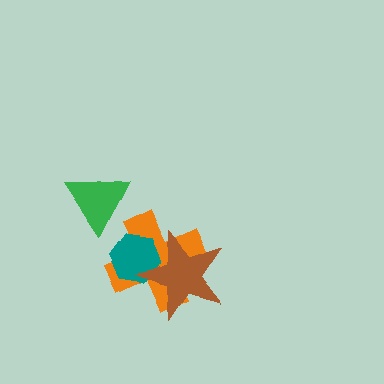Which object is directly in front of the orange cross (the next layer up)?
The teal hexagon is directly in front of the orange cross.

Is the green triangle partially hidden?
No, no other shape covers it.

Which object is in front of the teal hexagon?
The brown star is in front of the teal hexagon.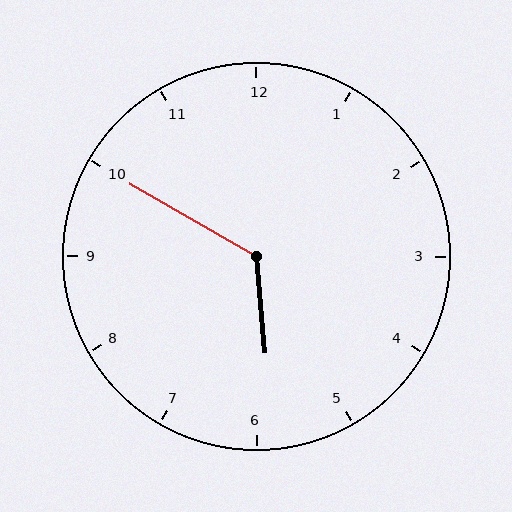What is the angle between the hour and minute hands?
Approximately 125 degrees.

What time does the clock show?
5:50.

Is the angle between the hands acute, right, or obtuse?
It is obtuse.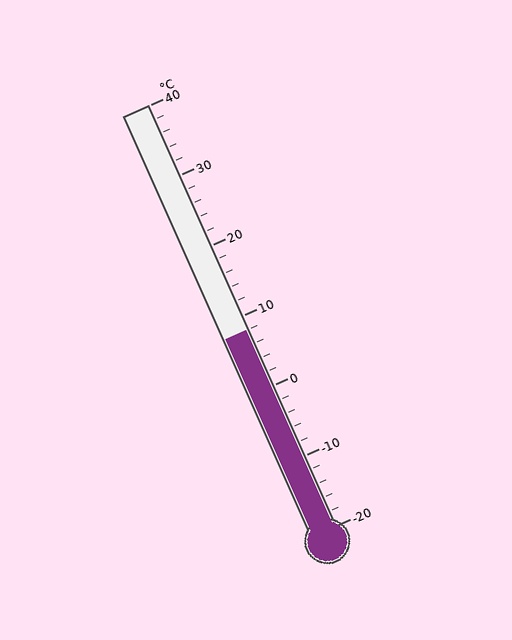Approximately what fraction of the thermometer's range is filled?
The thermometer is filled to approximately 45% of its range.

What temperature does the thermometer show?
The thermometer shows approximately 8°C.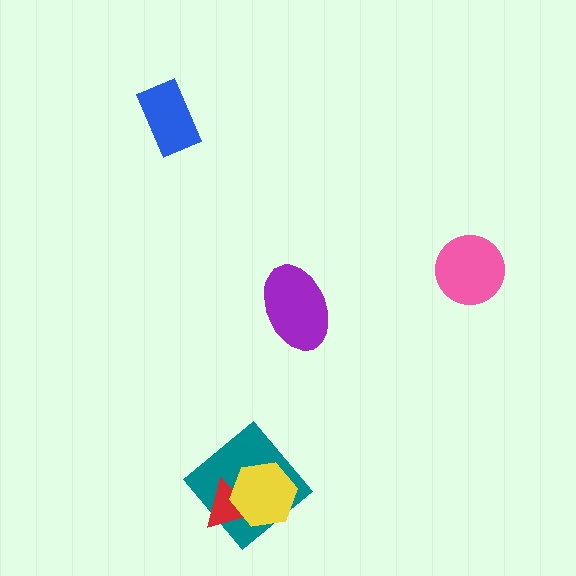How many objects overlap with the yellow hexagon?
2 objects overlap with the yellow hexagon.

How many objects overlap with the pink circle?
0 objects overlap with the pink circle.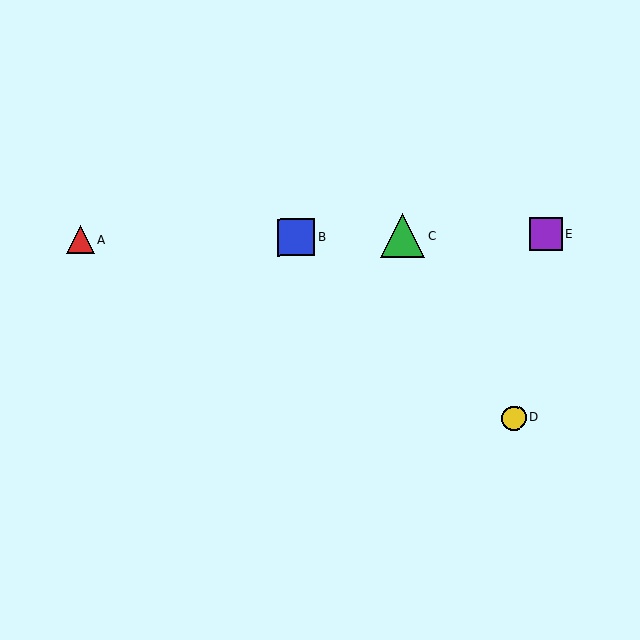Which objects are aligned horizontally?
Objects A, B, C, E are aligned horizontally.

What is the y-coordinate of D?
Object D is at y≈418.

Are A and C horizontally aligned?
Yes, both are at y≈240.